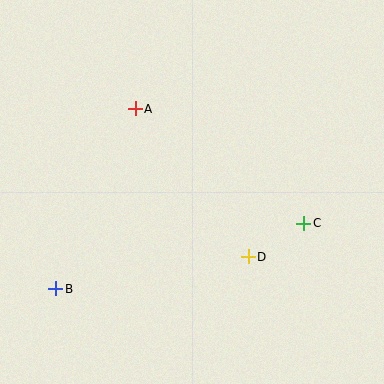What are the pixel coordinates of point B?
Point B is at (56, 289).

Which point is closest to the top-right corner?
Point C is closest to the top-right corner.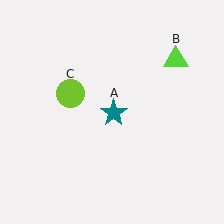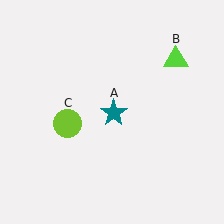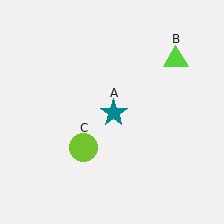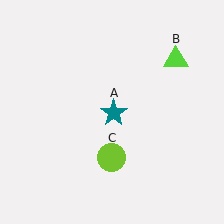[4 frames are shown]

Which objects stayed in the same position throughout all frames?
Teal star (object A) and lime triangle (object B) remained stationary.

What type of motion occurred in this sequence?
The lime circle (object C) rotated counterclockwise around the center of the scene.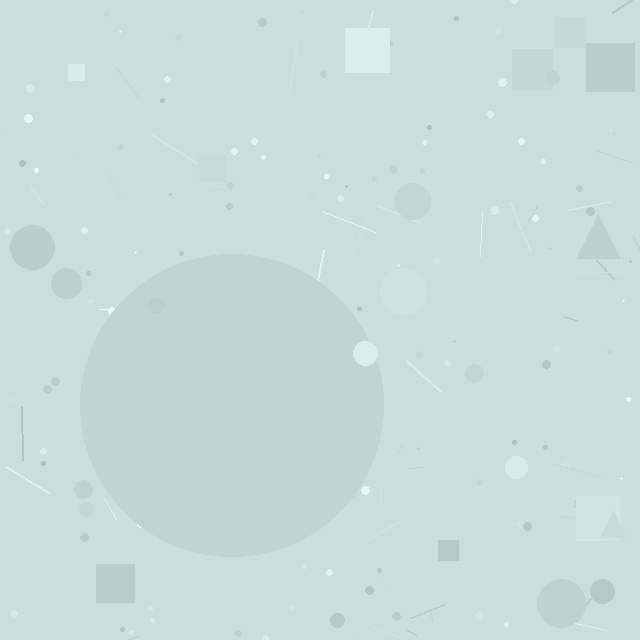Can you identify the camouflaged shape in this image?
The camouflaged shape is a circle.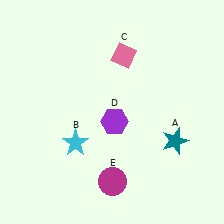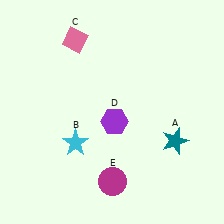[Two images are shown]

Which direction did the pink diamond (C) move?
The pink diamond (C) moved left.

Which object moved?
The pink diamond (C) moved left.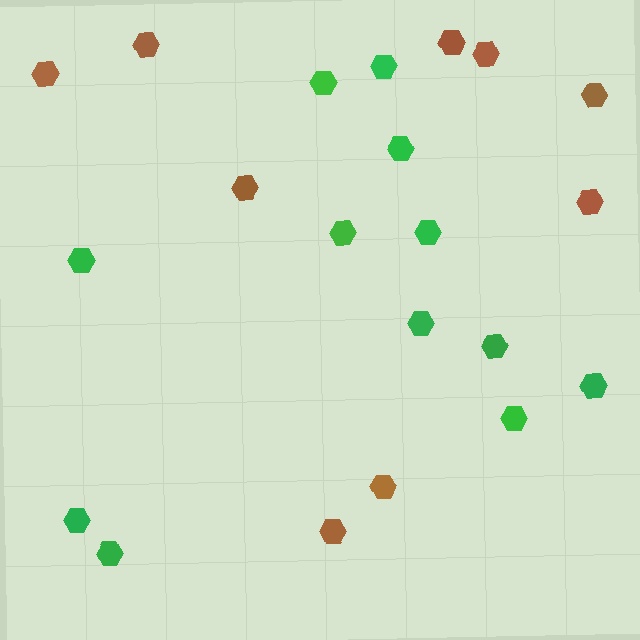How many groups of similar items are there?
There are 2 groups: one group of green hexagons (12) and one group of brown hexagons (9).